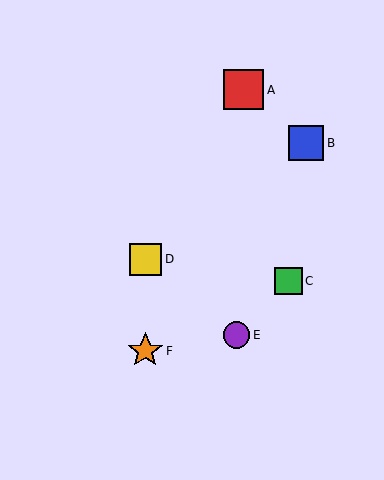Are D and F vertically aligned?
Yes, both are at x≈145.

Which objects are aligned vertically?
Objects D, F are aligned vertically.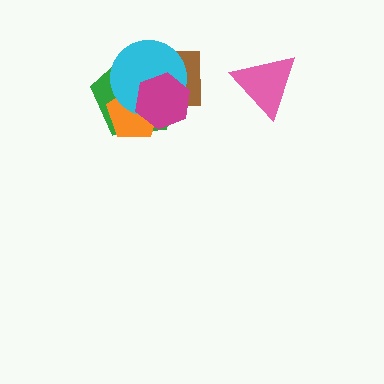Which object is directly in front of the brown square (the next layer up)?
The cyan circle is directly in front of the brown square.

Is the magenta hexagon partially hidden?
No, no other shape covers it.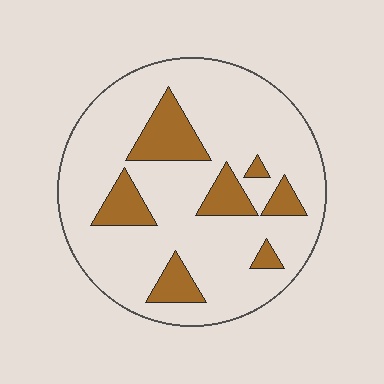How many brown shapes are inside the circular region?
7.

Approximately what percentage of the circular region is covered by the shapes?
Approximately 20%.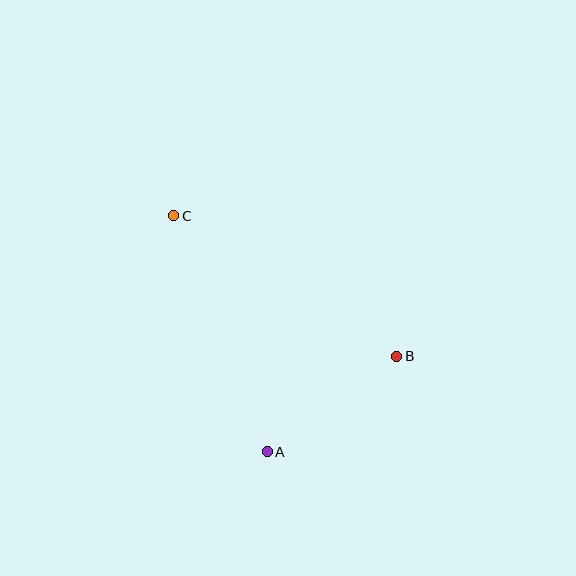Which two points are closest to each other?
Points A and B are closest to each other.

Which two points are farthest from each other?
Points B and C are farthest from each other.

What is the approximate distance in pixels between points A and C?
The distance between A and C is approximately 254 pixels.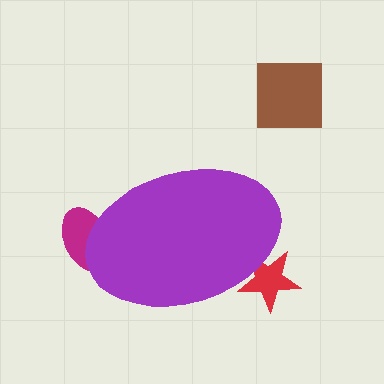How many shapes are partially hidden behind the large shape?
2 shapes are partially hidden.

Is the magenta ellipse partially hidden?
Yes, the magenta ellipse is partially hidden behind the purple ellipse.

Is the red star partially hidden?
Yes, the red star is partially hidden behind the purple ellipse.